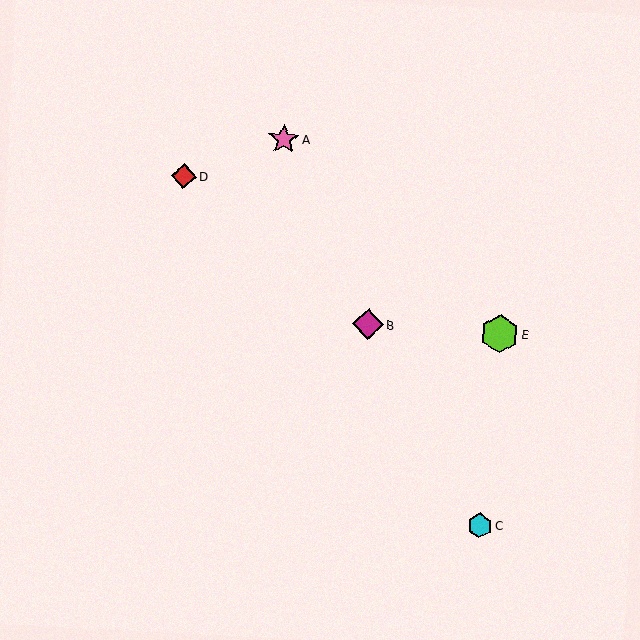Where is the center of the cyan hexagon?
The center of the cyan hexagon is at (480, 526).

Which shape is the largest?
The lime hexagon (labeled E) is the largest.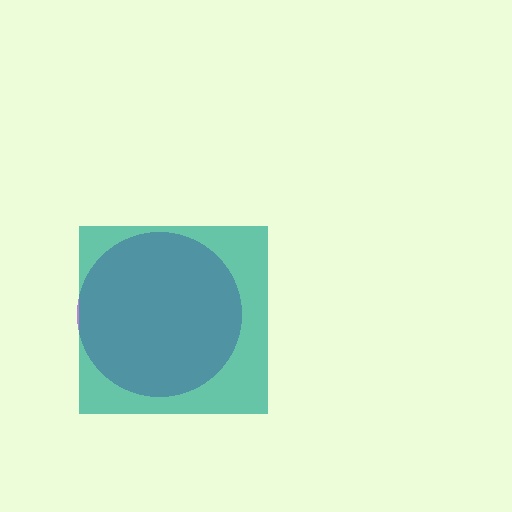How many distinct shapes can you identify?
There are 2 distinct shapes: a purple circle, a teal square.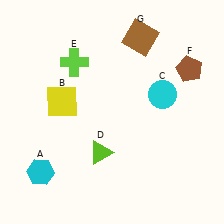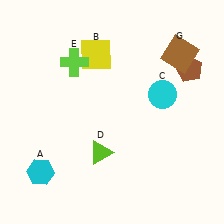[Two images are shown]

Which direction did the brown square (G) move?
The brown square (G) moved right.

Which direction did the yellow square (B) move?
The yellow square (B) moved up.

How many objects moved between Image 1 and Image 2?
2 objects moved between the two images.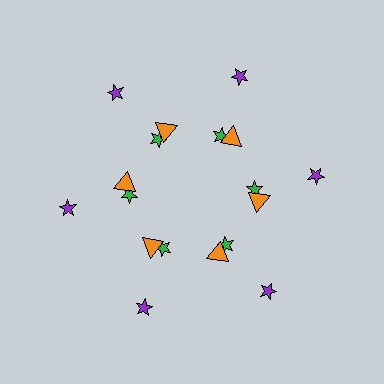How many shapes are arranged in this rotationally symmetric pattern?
There are 18 shapes, arranged in 6 groups of 3.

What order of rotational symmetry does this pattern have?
This pattern has 6-fold rotational symmetry.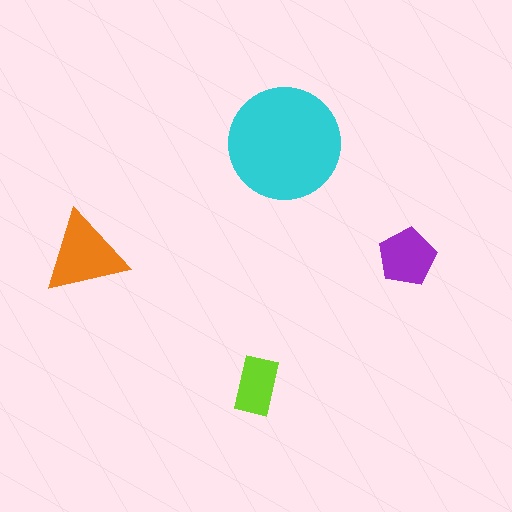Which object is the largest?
The cyan circle.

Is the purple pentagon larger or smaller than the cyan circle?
Smaller.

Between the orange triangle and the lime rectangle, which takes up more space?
The orange triangle.